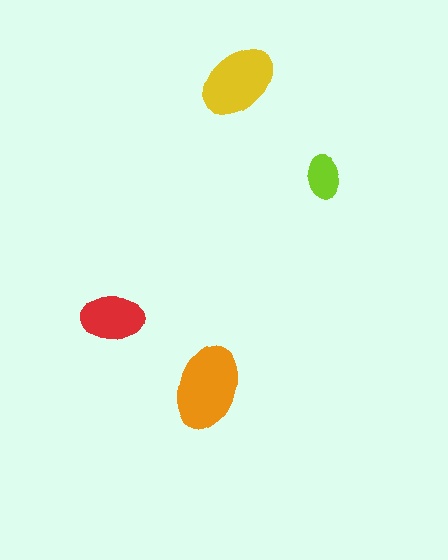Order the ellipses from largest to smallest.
the orange one, the yellow one, the red one, the lime one.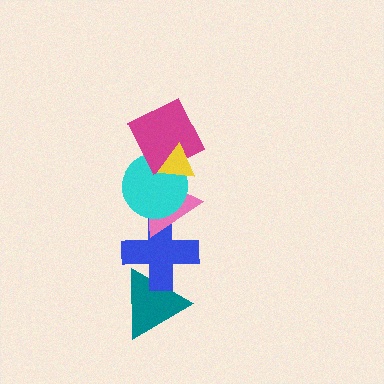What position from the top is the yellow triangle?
The yellow triangle is 1st from the top.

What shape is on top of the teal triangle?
The blue cross is on top of the teal triangle.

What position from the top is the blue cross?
The blue cross is 5th from the top.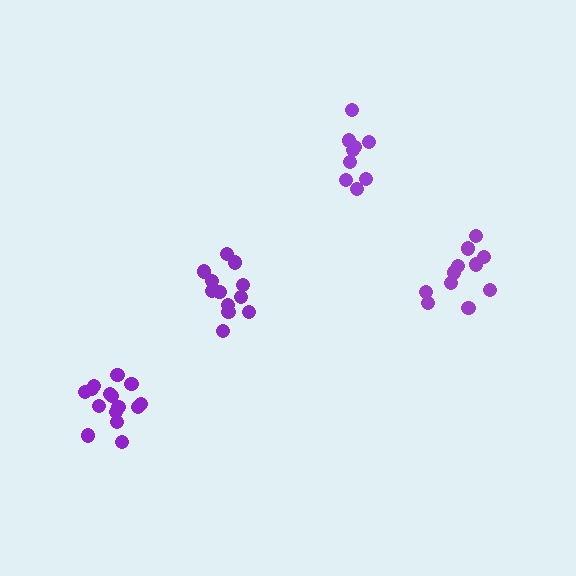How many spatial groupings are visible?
There are 4 spatial groupings.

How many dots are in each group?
Group 1: 11 dots, Group 2: 9 dots, Group 3: 12 dots, Group 4: 15 dots (47 total).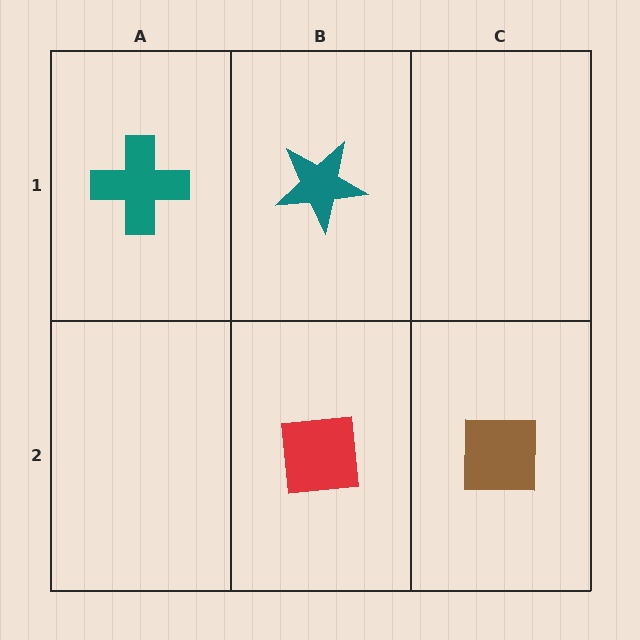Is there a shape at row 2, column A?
No, that cell is empty.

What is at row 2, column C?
A brown square.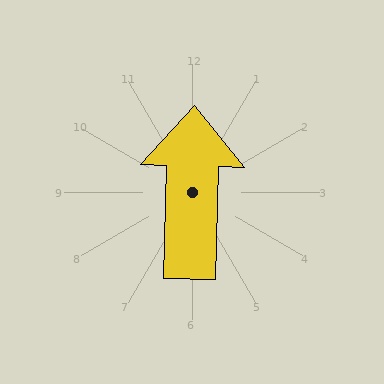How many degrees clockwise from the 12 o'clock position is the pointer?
Approximately 2 degrees.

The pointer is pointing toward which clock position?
Roughly 12 o'clock.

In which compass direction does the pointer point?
North.